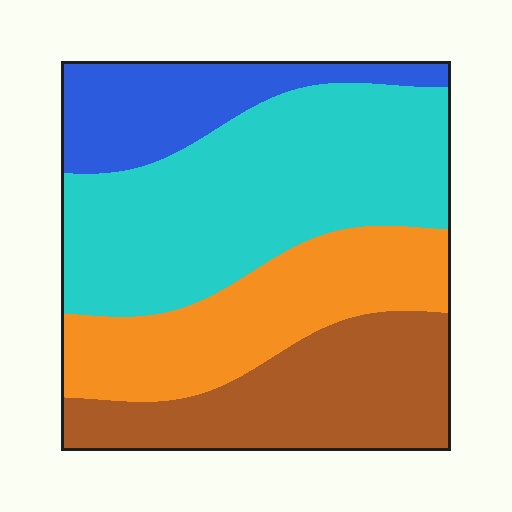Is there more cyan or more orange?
Cyan.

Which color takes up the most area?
Cyan, at roughly 40%.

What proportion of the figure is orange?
Orange takes up about one quarter (1/4) of the figure.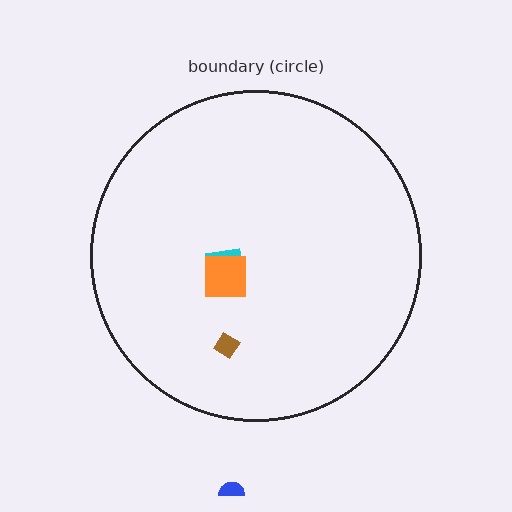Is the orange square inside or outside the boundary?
Inside.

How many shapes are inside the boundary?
3 inside, 1 outside.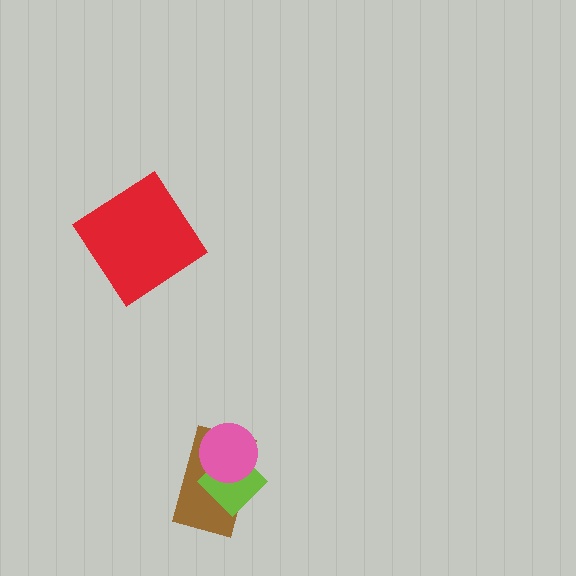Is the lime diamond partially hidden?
Yes, it is partially covered by another shape.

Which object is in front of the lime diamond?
The pink circle is in front of the lime diamond.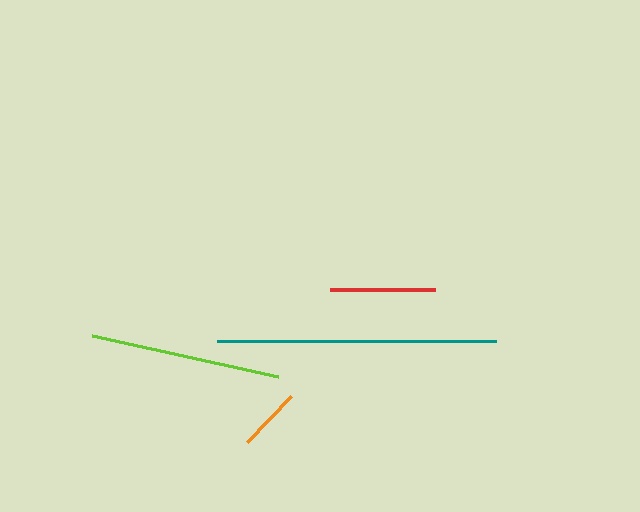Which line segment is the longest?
The teal line is the longest at approximately 279 pixels.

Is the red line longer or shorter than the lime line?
The lime line is longer than the red line.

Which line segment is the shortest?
The orange line is the shortest at approximately 64 pixels.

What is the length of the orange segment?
The orange segment is approximately 64 pixels long.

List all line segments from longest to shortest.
From longest to shortest: teal, lime, red, orange.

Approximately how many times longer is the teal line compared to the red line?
The teal line is approximately 2.7 times the length of the red line.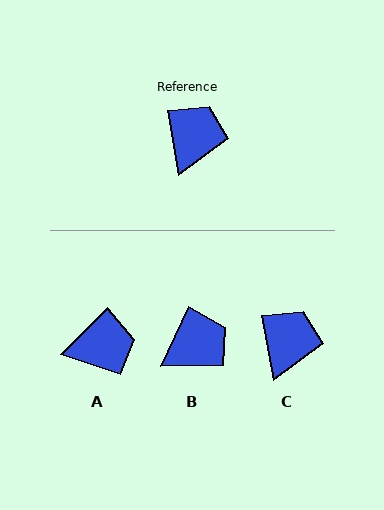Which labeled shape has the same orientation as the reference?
C.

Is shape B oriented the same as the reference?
No, it is off by about 35 degrees.